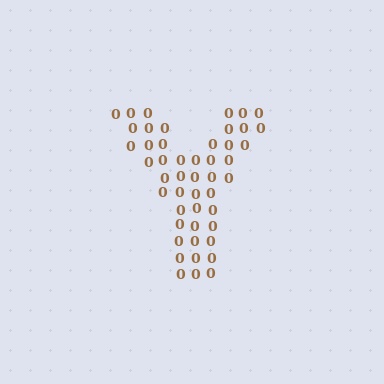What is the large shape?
The large shape is the letter Y.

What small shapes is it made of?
It is made of small digit 0's.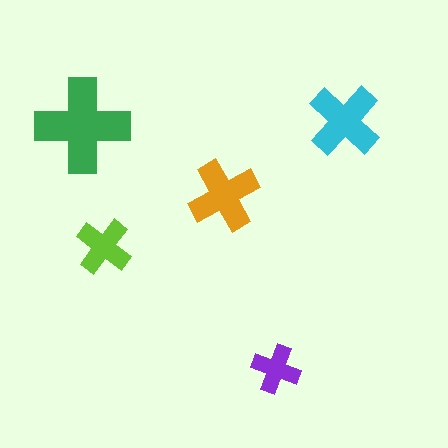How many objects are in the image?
There are 5 objects in the image.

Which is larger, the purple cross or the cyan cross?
The cyan one.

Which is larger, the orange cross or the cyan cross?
The cyan one.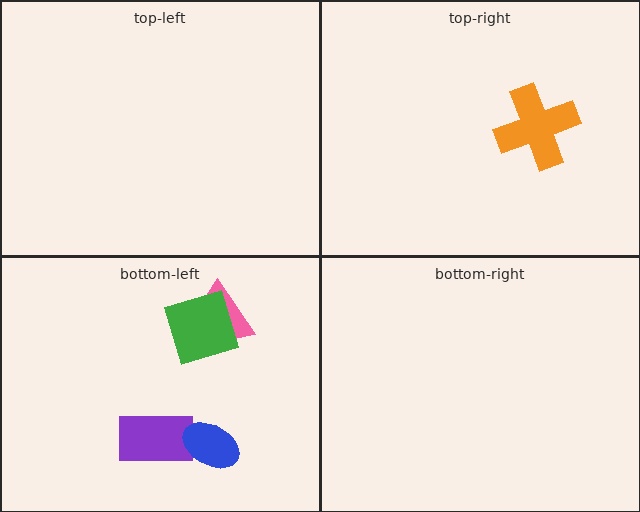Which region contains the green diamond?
The bottom-left region.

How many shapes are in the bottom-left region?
4.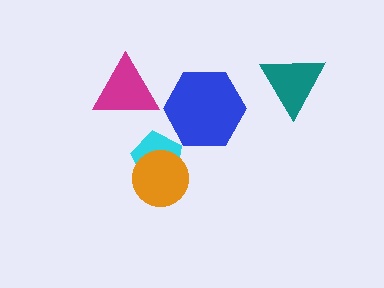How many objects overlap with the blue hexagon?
0 objects overlap with the blue hexagon.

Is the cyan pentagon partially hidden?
Yes, it is partially covered by another shape.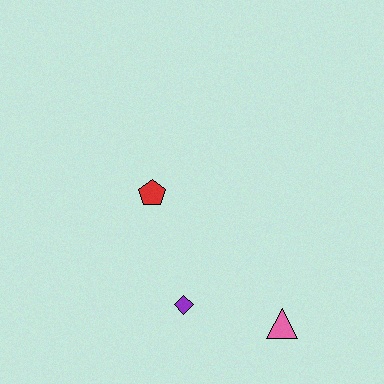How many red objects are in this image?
There is 1 red object.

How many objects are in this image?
There are 3 objects.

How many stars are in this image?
There are no stars.